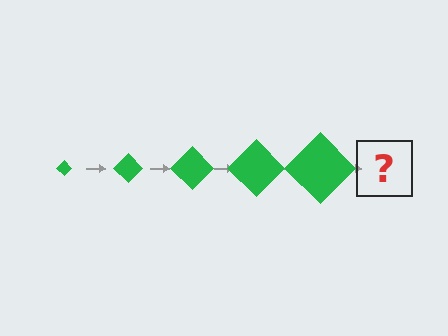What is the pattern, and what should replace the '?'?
The pattern is that the diamond gets progressively larger each step. The '?' should be a green diamond, larger than the previous one.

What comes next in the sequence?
The next element should be a green diamond, larger than the previous one.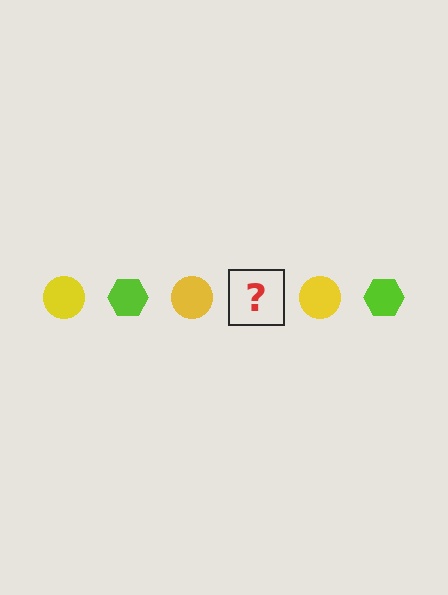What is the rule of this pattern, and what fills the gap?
The rule is that the pattern alternates between yellow circle and lime hexagon. The gap should be filled with a lime hexagon.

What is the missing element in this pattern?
The missing element is a lime hexagon.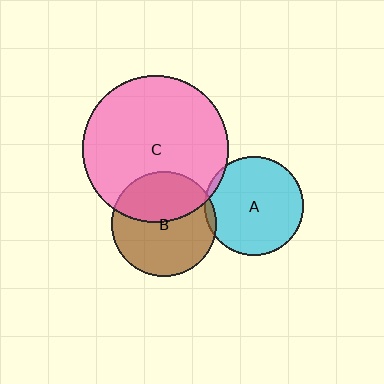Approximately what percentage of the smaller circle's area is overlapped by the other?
Approximately 5%.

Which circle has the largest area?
Circle C (pink).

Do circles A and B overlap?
Yes.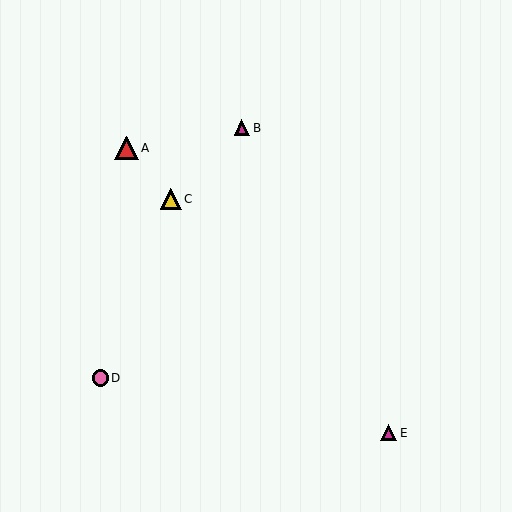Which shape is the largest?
The red triangle (labeled A) is the largest.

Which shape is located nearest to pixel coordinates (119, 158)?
The red triangle (labeled A) at (126, 148) is nearest to that location.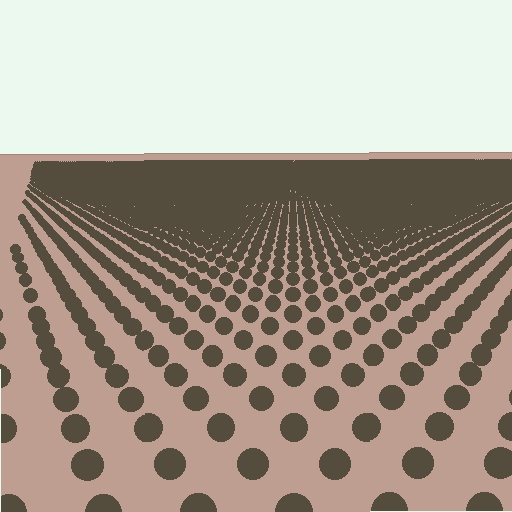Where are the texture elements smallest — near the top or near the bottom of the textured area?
Near the top.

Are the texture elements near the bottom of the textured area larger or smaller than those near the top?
Larger. Near the bottom, elements are closer to the viewer and appear at a bigger on-screen size.